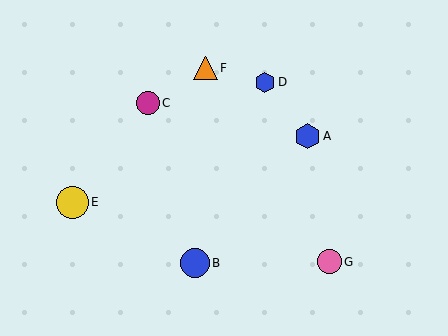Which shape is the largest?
The yellow circle (labeled E) is the largest.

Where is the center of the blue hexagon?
The center of the blue hexagon is at (265, 82).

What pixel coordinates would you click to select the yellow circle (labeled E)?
Click at (72, 203) to select the yellow circle E.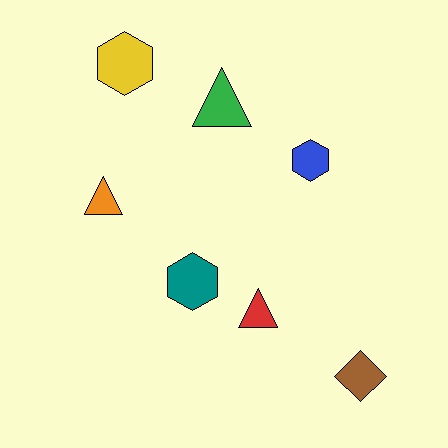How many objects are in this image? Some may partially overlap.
There are 7 objects.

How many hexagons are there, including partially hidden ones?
There are 3 hexagons.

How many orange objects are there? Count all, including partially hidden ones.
There is 1 orange object.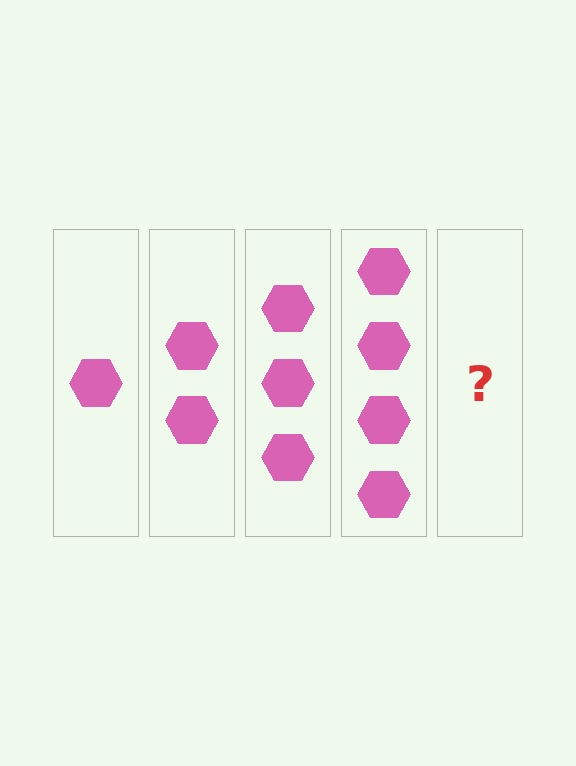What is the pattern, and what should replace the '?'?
The pattern is that each step adds one more hexagon. The '?' should be 5 hexagons.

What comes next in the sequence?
The next element should be 5 hexagons.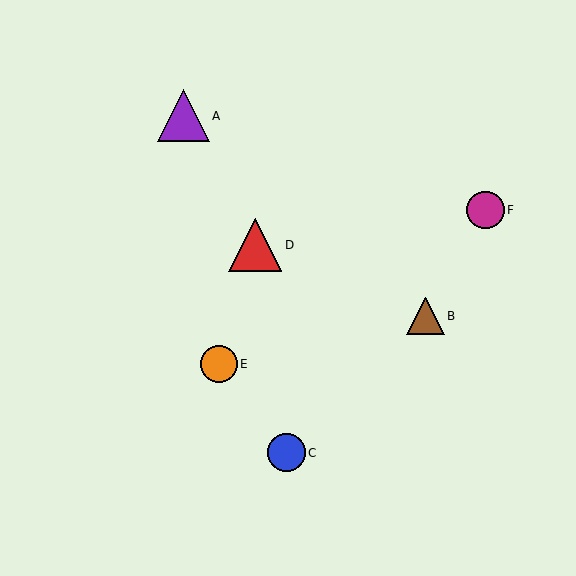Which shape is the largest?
The red triangle (labeled D) is the largest.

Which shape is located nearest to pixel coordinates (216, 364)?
The orange circle (labeled E) at (219, 364) is nearest to that location.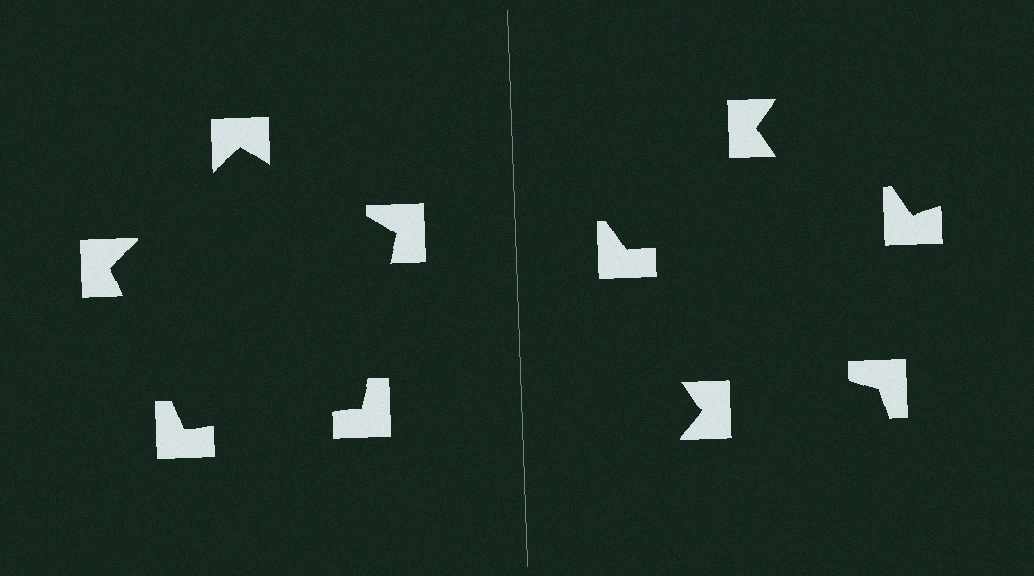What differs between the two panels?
The notched squares are positioned identically on both sides; only the wedge orientations differ. On the left they align to a pentagon; on the right they are misaligned.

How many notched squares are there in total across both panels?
10 — 5 on each side.